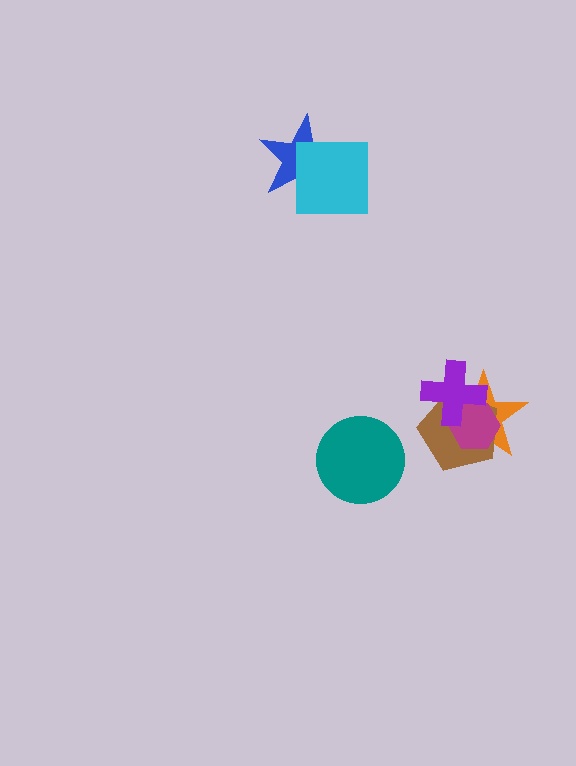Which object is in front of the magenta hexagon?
The purple cross is in front of the magenta hexagon.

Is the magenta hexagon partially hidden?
Yes, it is partially covered by another shape.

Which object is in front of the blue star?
The cyan square is in front of the blue star.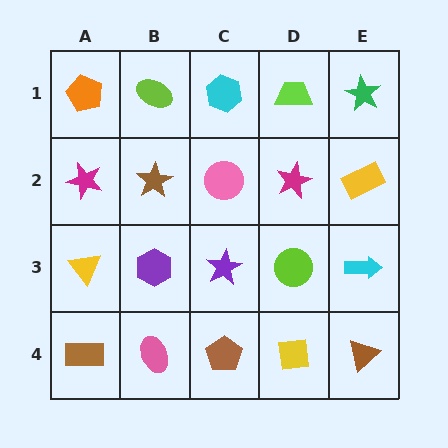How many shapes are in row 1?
5 shapes.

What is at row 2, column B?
A brown star.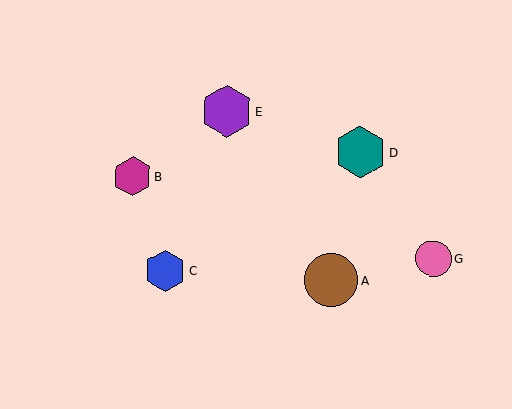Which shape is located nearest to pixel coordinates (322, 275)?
The brown circle (labeled A) at (331, 280) is nearest to that location.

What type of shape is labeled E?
Shape E is a purple hexagon.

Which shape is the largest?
The brown circle (labeled A) is the largest.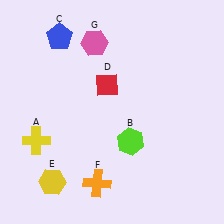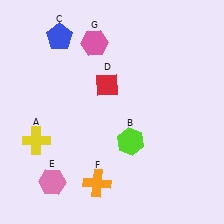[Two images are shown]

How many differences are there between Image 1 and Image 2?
There is 1 difference between the two images.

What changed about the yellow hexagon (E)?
In Image 1, E is yellow. In Image 2, it changed to pink.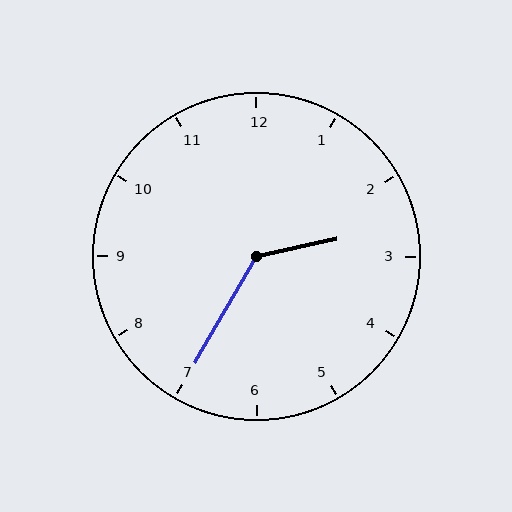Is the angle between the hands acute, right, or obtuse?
It is obtuse.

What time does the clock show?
2:35.